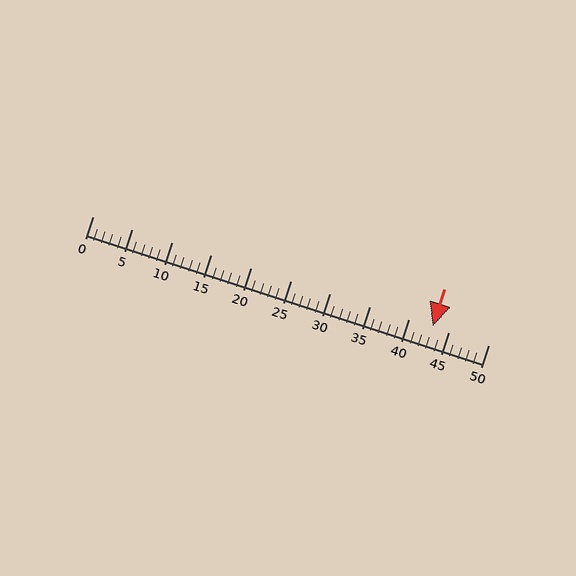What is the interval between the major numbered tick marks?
The major tick marks are spaced 5 units apart.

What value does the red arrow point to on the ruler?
The red arrow points to approximately 43.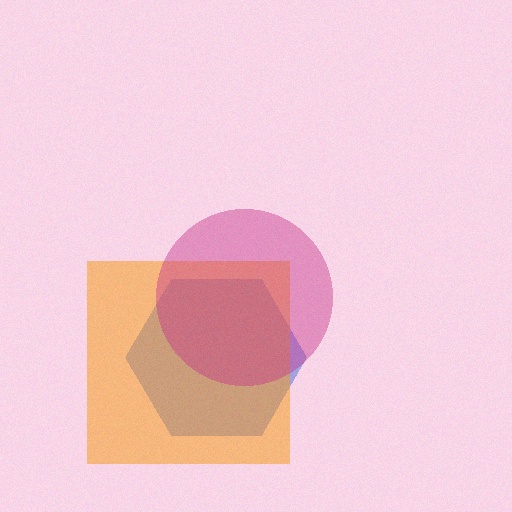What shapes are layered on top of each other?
The layered shapes are: a blue hexagon, an orange square, a magenta circle.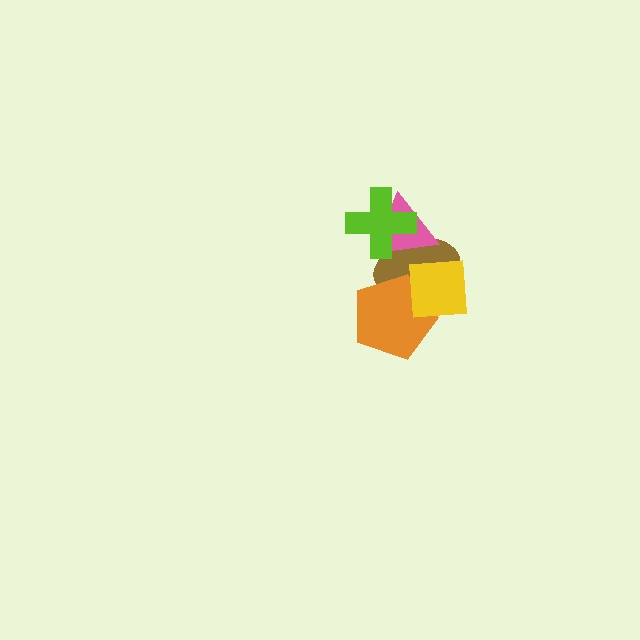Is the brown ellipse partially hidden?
Yes, it is partially covered by another shape.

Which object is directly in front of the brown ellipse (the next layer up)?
The orange pentagon is directly in front of the brown ellipse.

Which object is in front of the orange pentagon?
The yellow square is in front of the orange pentagon.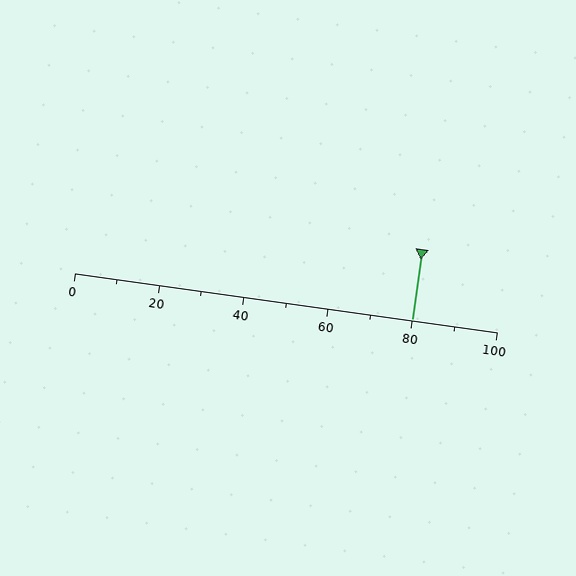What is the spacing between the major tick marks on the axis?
The major ticks are spaced 20 apart.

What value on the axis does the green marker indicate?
The marker indicates approximately 80.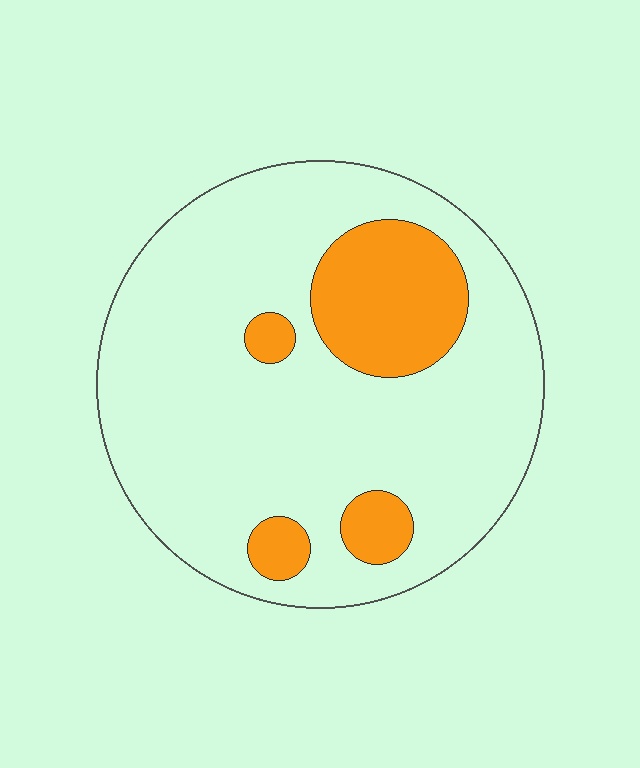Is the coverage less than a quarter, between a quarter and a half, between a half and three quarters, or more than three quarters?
Less than a quarter.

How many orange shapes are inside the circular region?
4.